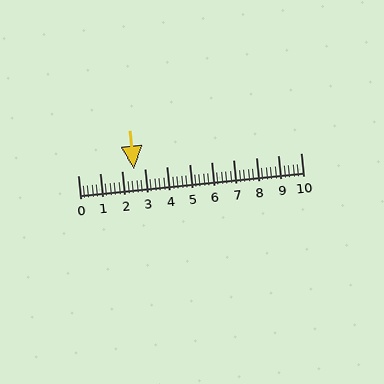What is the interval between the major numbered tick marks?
The major tick marks are spaced 1 units apart.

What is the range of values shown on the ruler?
The ruler shows values from 0 to 10.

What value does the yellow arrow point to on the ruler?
The yellow arrow points to approximately 2.5.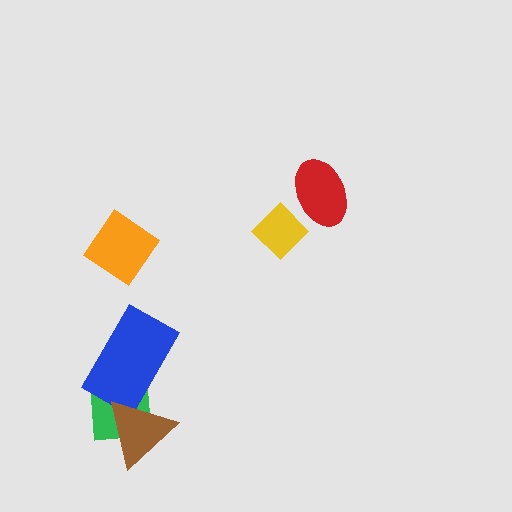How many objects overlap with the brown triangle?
2 objects overlap with the brown triangle.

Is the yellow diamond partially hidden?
Yes, it is partially covered by another shape.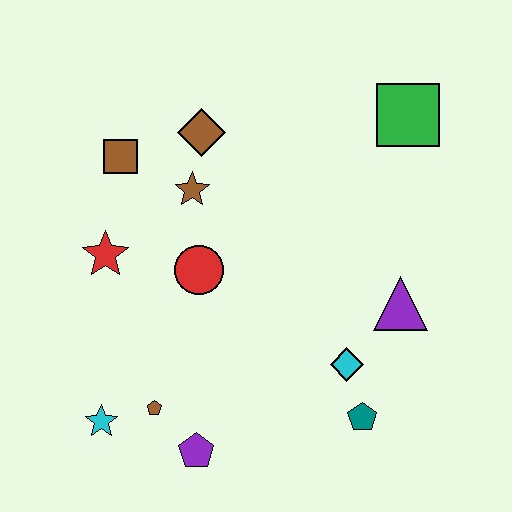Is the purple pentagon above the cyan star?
No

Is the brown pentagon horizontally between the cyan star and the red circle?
Yes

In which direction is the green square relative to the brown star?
The green square is to the right of the brown star.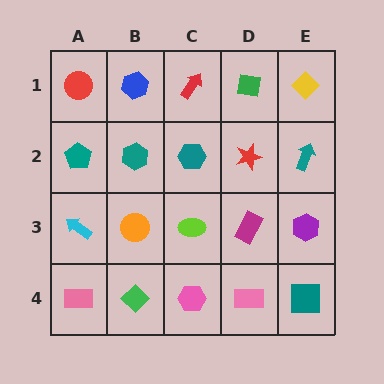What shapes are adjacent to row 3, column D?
A red star (row 2, column D), a pink rectangle (row 4, column D), a lime ellipse (row 3, column C), a purple hexagon (row 3, column E).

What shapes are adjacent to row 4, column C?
A lime ellipse (row 3, column C), a green diamond (row 4, column B), a pink rectangle (row 4, column D).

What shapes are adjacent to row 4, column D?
A magenta rectangle (row 3, column D), a pink hexagon (row 4, column C), a teal square (row 4, column E).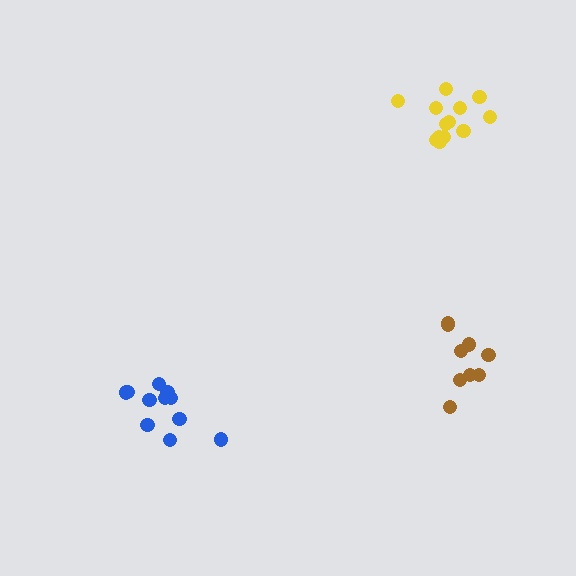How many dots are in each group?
Group 1: 13 dots, Group 2: 9 dots, Group 3: 12 dots (34 total).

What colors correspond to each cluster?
The clusters are colored: yellow, brown, blue.